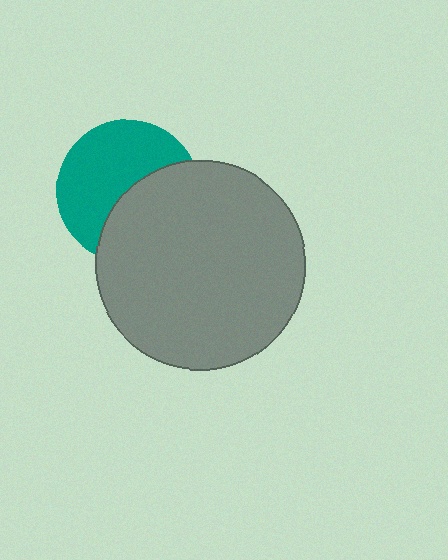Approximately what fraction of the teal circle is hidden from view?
Roughly 44% of the teal circle is hidden behind the gray circle.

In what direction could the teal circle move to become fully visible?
The teal circle could move toward the upper-left. That would shift it out from behind the gray circle entirely.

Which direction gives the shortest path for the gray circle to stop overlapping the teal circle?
Moving toward the lower-right gives the shortest separation.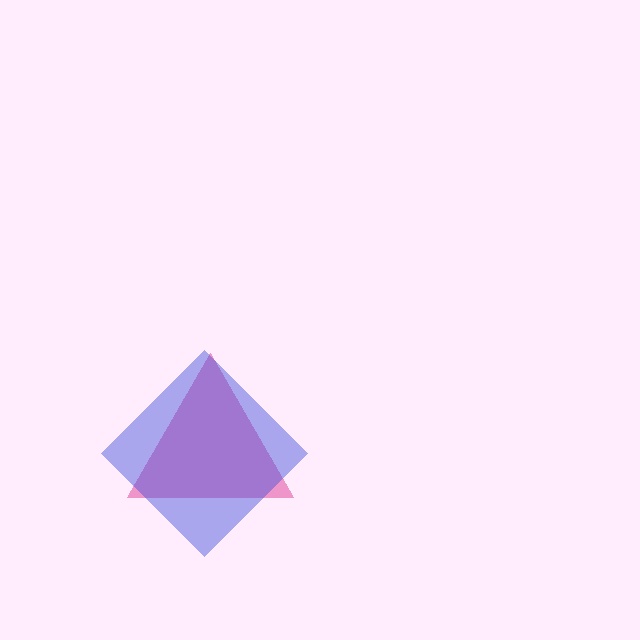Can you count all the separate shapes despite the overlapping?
Yes, there are 2 separate shapes.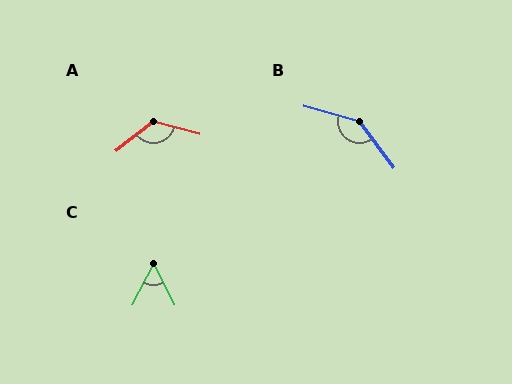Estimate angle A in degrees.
Approximately 127 degrees.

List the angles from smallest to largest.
C (54°), A (127°), B (142°).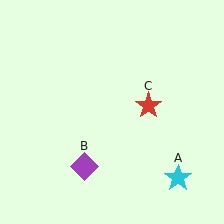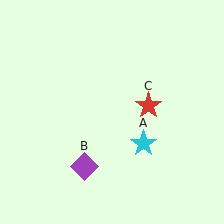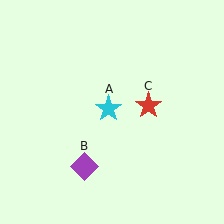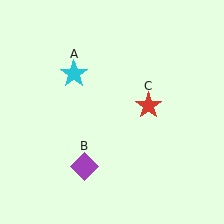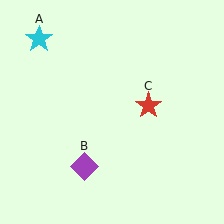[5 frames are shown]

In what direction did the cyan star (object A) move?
The cyan star (object A) moved up and to the left.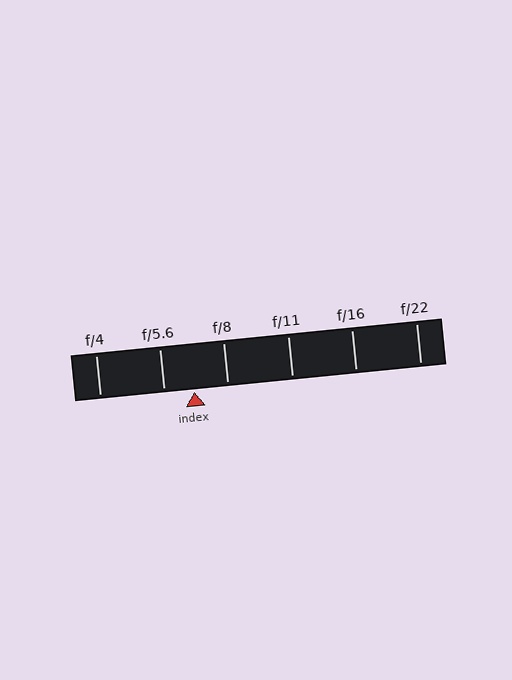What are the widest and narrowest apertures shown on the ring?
The widest aperture shown is f/4 and the narrowest is f/22.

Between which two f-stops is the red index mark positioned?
The index mark is between f/5.6 and f/8.